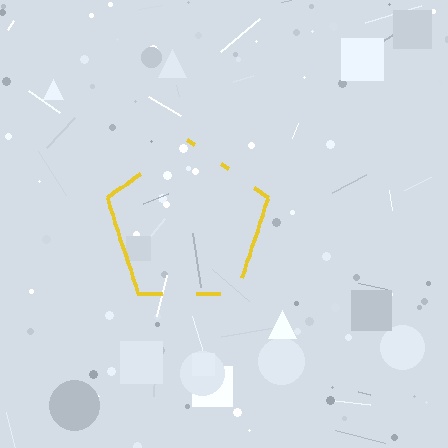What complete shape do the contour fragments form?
The contour fragments form a pentagon.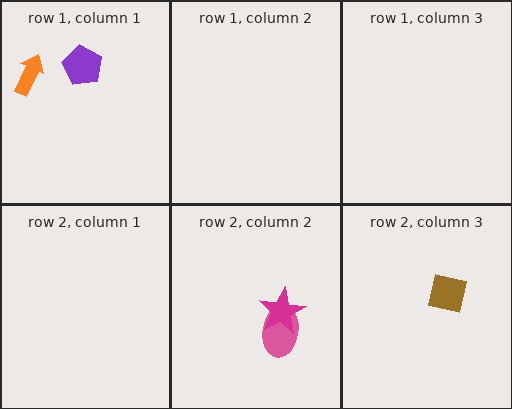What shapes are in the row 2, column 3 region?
The brown square.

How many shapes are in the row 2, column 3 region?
1.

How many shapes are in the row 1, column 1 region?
2.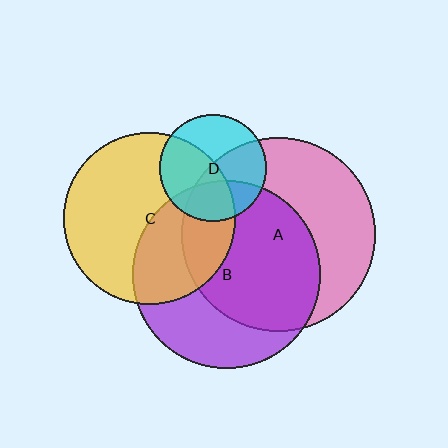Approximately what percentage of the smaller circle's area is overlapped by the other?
Approximately 50%.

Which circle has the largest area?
Circle A (pink).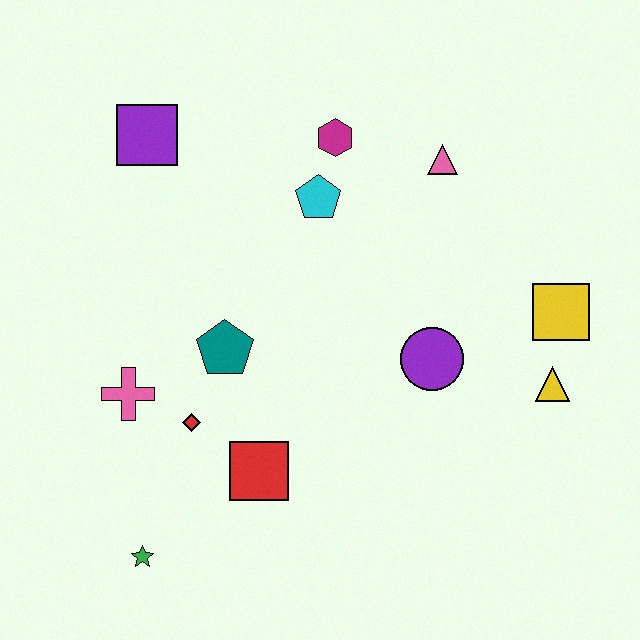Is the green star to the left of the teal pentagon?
Yes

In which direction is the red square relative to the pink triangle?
The red square is below the pink triangle.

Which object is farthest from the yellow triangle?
The purple square is farthest from the yellow triangle.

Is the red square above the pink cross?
No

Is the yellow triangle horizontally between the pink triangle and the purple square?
No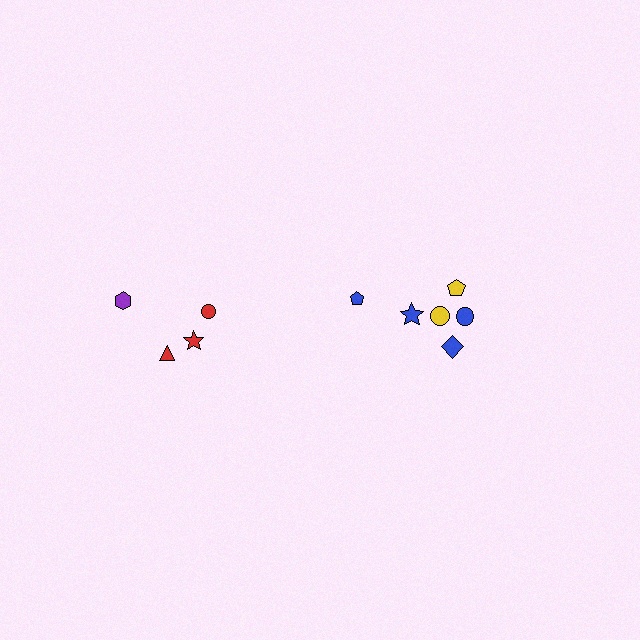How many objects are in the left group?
There are 4 objects.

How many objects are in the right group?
There are 6 objects.